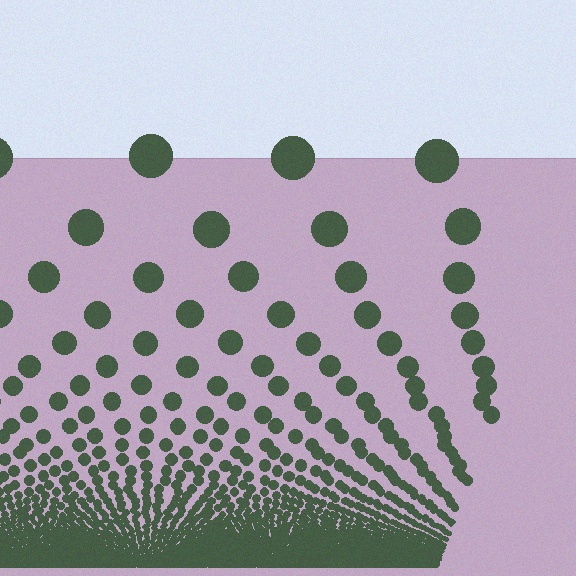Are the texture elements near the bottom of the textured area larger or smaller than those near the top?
Smaller. The gradient is inverted — elements near the bottom are smaller and denser.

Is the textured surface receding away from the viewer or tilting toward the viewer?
The surface appears to tilt toward the viewer. Texture elements get larger and sparser toward the top.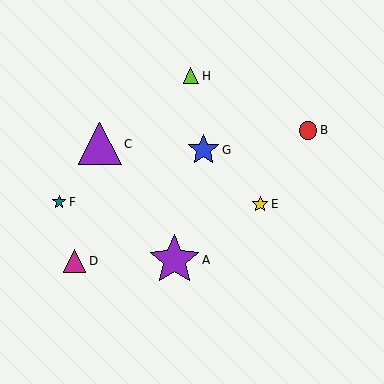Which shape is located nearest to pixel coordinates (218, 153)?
The blue star (labeled G) at (204, 150) is nearest to that location.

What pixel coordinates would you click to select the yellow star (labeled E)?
Click at (260, 204) to select the yellow star E.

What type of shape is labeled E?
Shape E is a yellow star.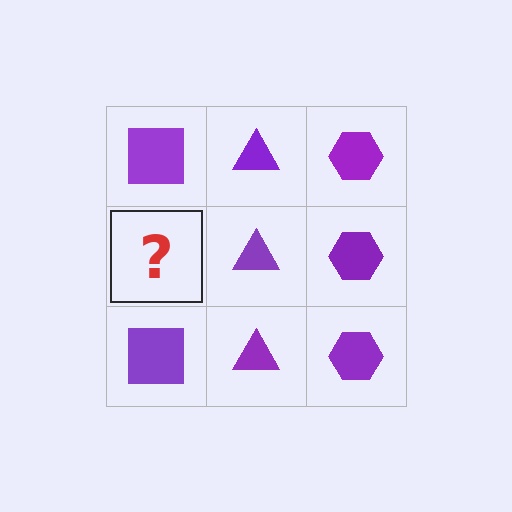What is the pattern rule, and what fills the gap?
The rule is that each column has a consistent shape. The gap should be filled with a purple square.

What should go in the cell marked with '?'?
The missing cell should contain a purple square.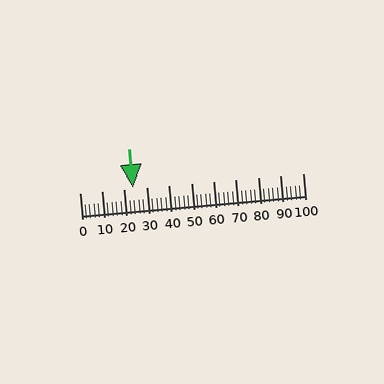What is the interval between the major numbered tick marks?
The major tick marks are spaced 10 units apart.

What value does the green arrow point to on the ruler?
The green arrow points to approximately 24.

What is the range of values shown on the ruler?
The ruler shows values from 0 to 100.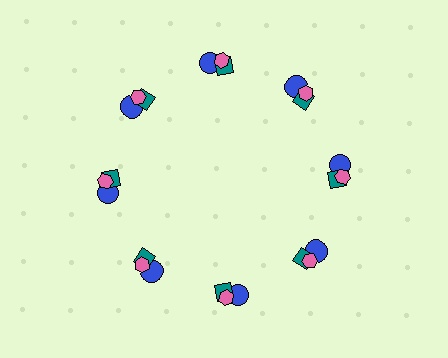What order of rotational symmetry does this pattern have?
This pattern has 8-fold rotational symmetry.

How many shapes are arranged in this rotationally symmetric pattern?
There are 24 shapes, arranged in 8 groups of 3.